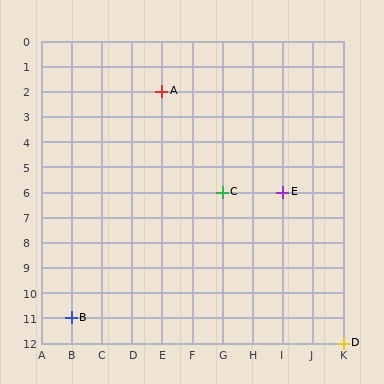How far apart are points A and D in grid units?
Points A and D are 6 columns and 10 rows apart (about 11.7 grid units diagonally).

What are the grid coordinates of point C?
Point C is at grid coordinates (G, 6).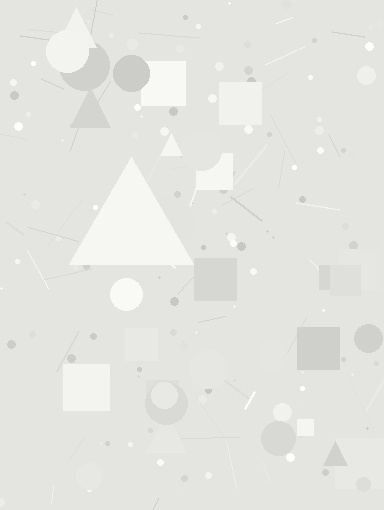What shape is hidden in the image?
A triangle is hidden in the image.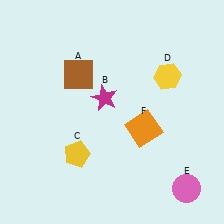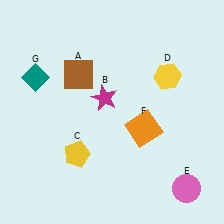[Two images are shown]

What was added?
A teal diamond (G) was added in Image 2.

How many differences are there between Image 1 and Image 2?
There is 1 difference between the two images.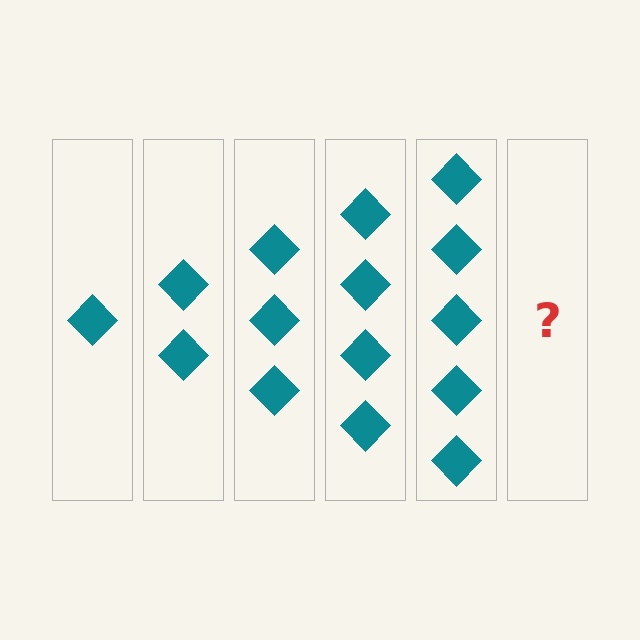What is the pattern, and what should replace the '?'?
The pattern is that each step adds one more diamond. The '?' should be 6 diamonds.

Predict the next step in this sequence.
The next step is 6 diamonds.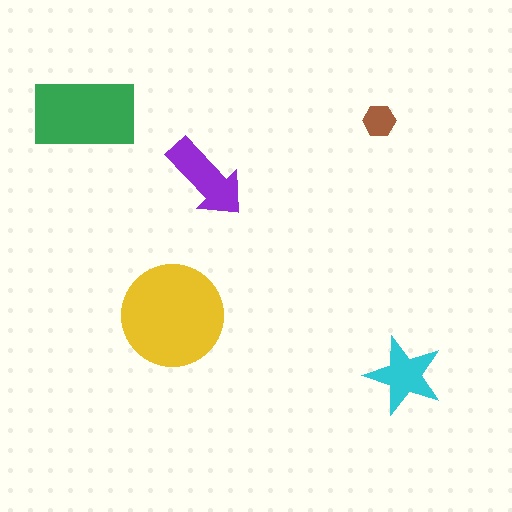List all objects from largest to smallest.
The yellow circle, the green rectangle, the purple arrow, the cyan star, the brown hexagon.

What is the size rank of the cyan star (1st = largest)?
4th.